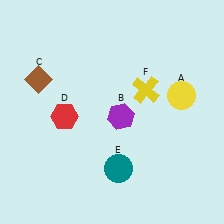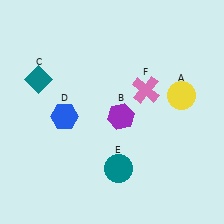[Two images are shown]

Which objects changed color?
C changed from brown to teal. D changed from red to blue. F changed from yellow to pink.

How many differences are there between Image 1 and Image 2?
There are 3 differences between the two images.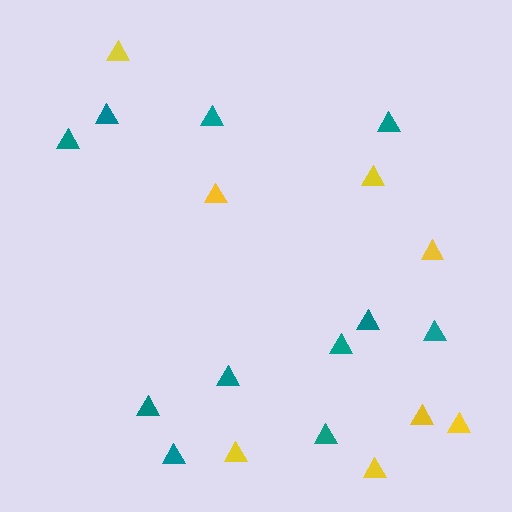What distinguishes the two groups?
There are 2 groups: one group of teal triangles (11) and one group of yellow triangles (8).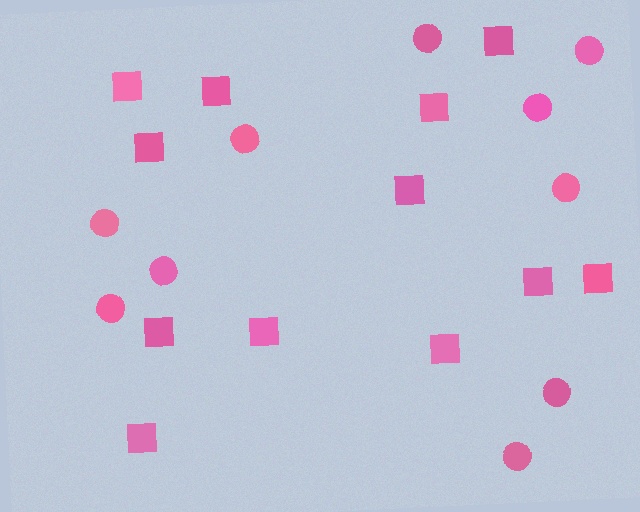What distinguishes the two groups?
There are 2 groups: one group of squares (12) and one group of circles (10).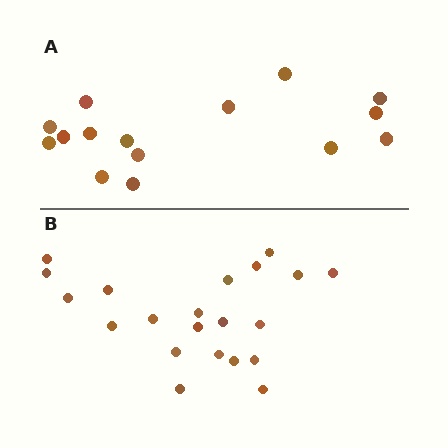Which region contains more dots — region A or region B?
Region B (the bottom region) has more dots.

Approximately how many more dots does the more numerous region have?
Region B has about 6 more dots than region A.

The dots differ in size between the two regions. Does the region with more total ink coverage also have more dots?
No. Region A has more total ink coverage because its dots are larger, but region B actually contains more individual dots. Total area can be misleading — the number of items is what matters here.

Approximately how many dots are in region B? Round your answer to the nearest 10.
About 20 dots. (The exact count is 21, which rounds to 20.)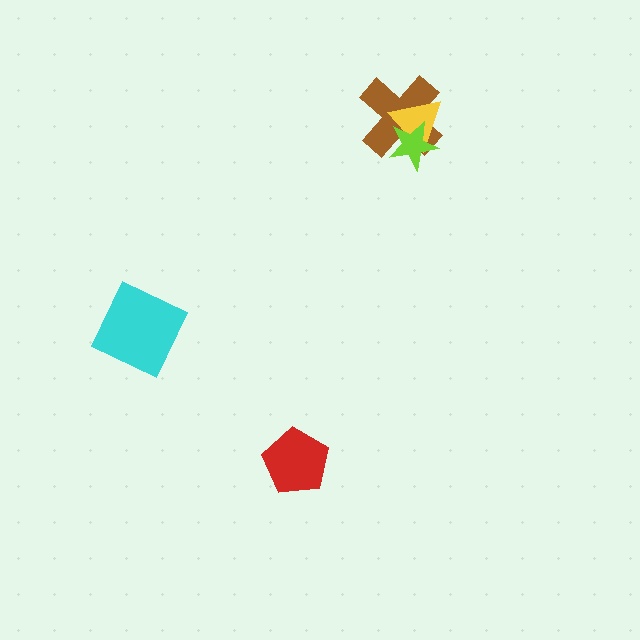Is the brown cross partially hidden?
Yes, it is partially covered by another shape.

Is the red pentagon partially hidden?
No, no other shape covers it.